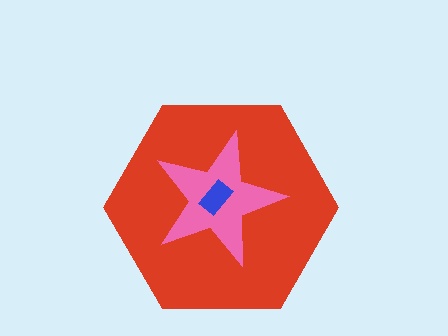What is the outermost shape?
The red hexagon.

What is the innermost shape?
The blue rectangle.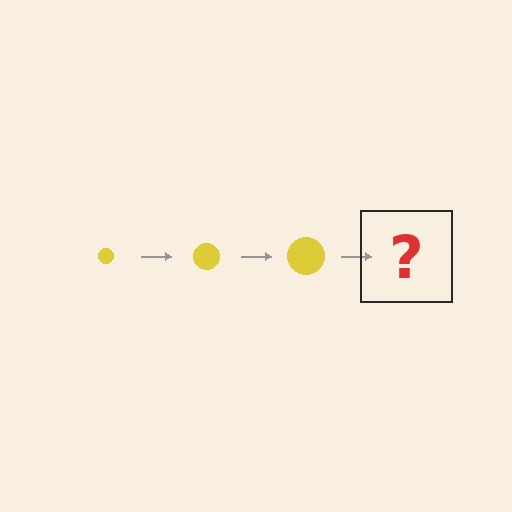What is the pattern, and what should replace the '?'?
The pattern is that the circle gets progressively larger each step. The '?' should be a yellow circle, larger than the previous one.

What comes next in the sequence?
The next element should be a yellow circle, larger than the previous one.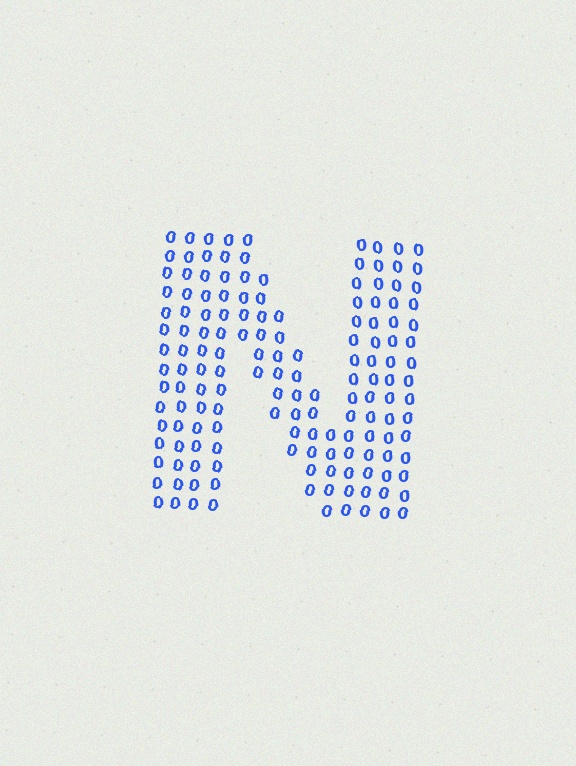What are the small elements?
The small elements are digit 0's.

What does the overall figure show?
The overall figure shows the letter N.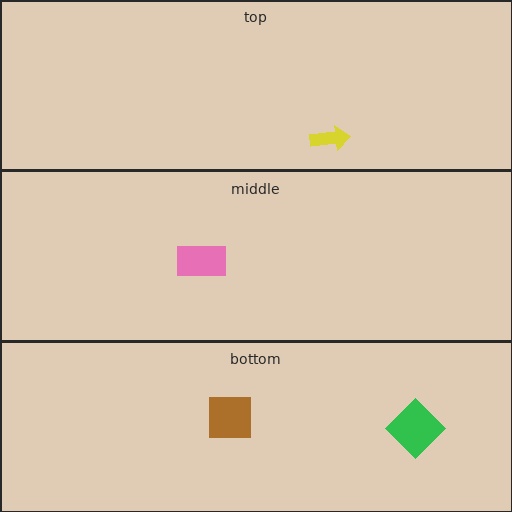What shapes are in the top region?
The yellow arrow.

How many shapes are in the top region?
1.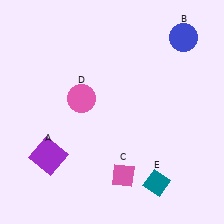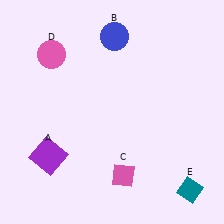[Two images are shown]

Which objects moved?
The objects that moved are: the blue circle (B), the pink circle (D), the teal diamond (E).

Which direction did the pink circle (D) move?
The pink circle (D) moved up.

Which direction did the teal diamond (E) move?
The teal diamond (E) moved right.